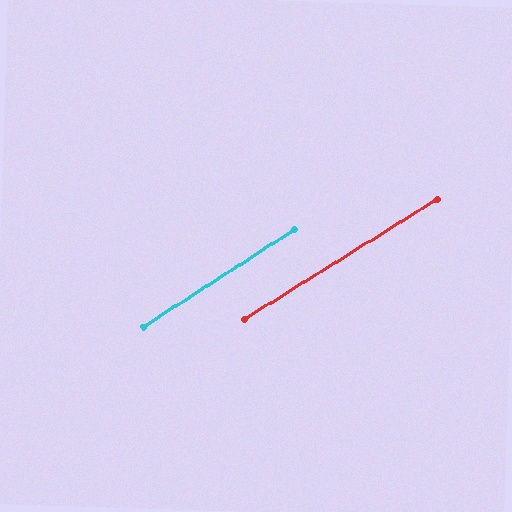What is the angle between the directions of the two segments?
Approximately 1 degree.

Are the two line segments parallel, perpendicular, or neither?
Parallel — their directions differ by only 0.9°.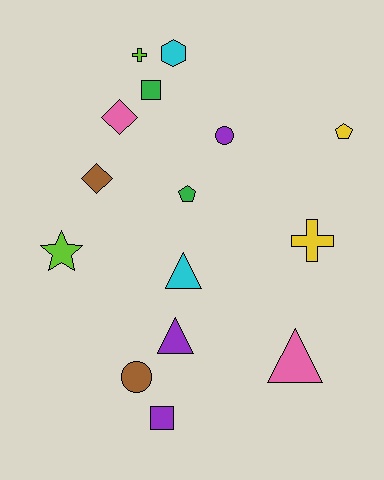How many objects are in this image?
There are 15 objects.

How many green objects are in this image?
There are 2 green objects.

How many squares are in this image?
There are 2 squares.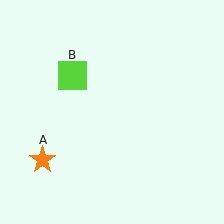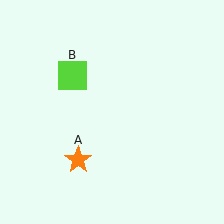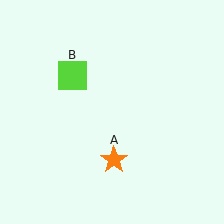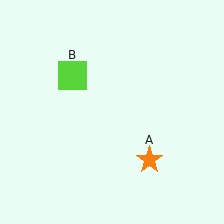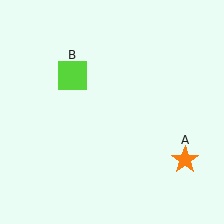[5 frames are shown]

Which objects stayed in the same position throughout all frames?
Lime square (object B) remained stationary.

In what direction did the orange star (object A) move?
The orange star (object A) moved right.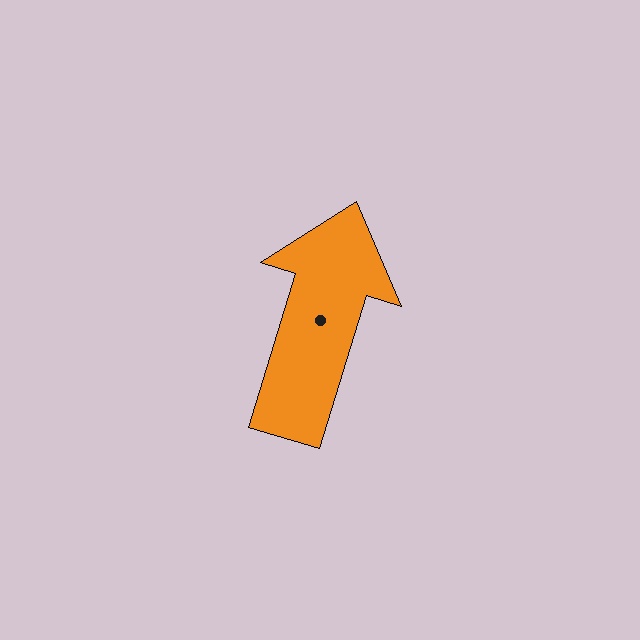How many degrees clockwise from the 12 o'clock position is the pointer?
Approximately 17 degrees.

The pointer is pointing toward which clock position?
Roughly 1 o'clock.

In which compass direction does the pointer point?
North.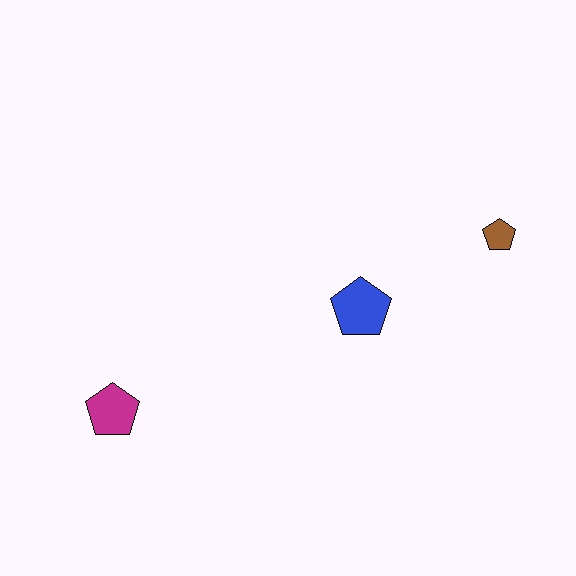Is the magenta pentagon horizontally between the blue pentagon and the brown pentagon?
No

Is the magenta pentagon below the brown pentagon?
Yes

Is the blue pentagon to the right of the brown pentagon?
No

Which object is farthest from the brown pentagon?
The magenta pentagon is farthest from the brown pentagon.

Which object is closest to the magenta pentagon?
The blue pentagon is closest to the magenta pentagon.